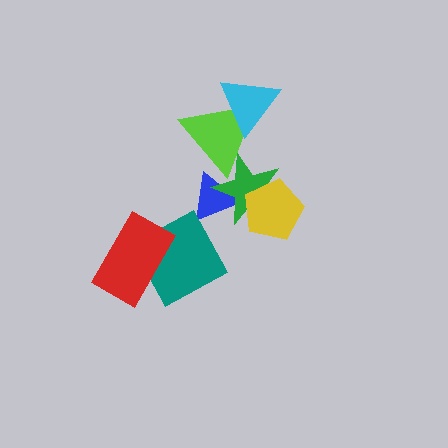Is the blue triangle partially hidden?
Yes, it is partially covered by another shape.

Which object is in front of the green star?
The yellow pentagon is in front of the green star.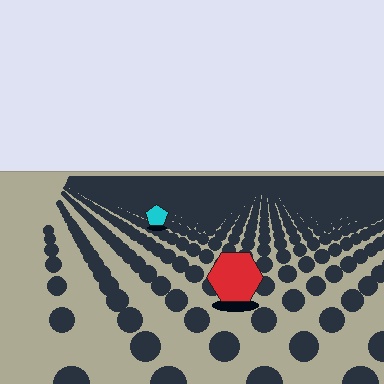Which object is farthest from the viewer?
The cyan pentagon is farthest from the viewer. It appears smaller and the ground texture around it is denser.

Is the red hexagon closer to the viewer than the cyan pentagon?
Yes. The red hexagon is closer — you can tell from the texture gradient: the ground texture is coarser near it.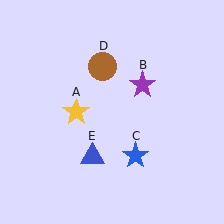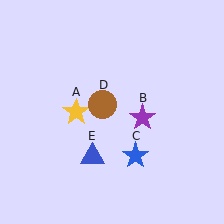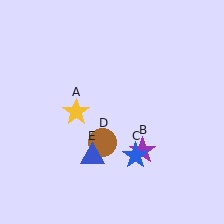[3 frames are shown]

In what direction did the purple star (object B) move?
The purple star (object B) moved down.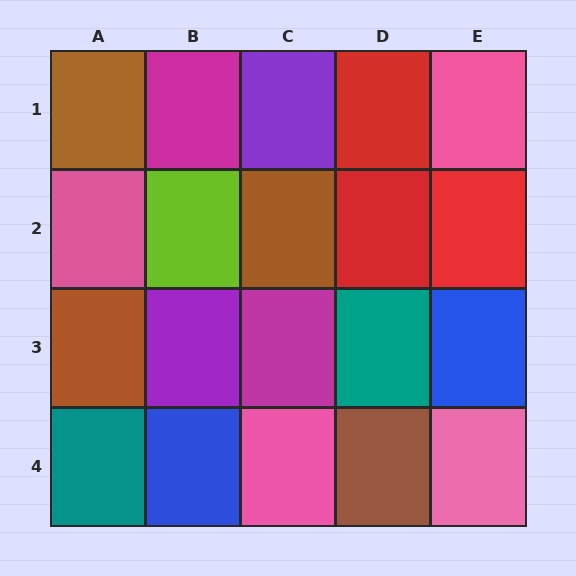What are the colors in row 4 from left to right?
Teal, blue, pink, brown, pink.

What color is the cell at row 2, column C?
Brown.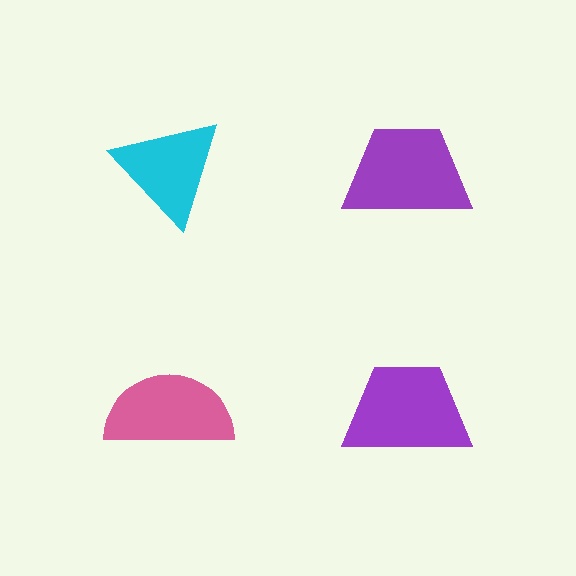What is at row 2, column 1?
A pink semicircle.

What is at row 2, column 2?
A purple trapezoid.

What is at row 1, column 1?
A cyan triangle.